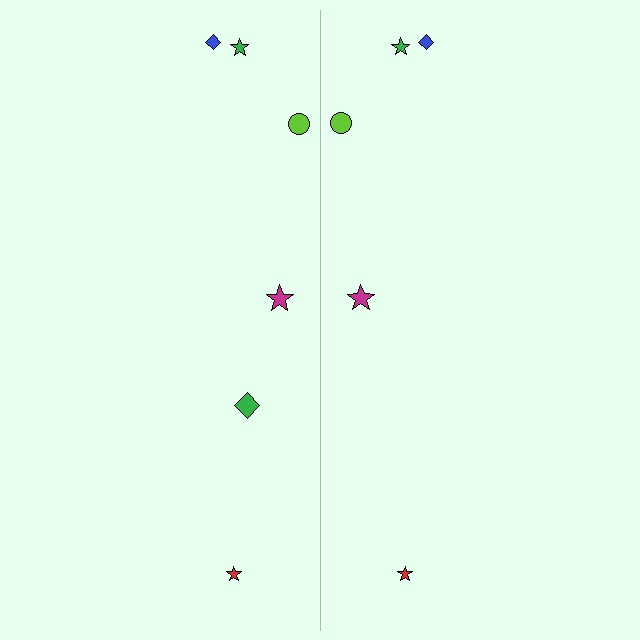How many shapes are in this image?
There are 11 shapes in this image.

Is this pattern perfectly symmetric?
No, the pattern is not perfectly symmetric. A green diamond is missing from the right side.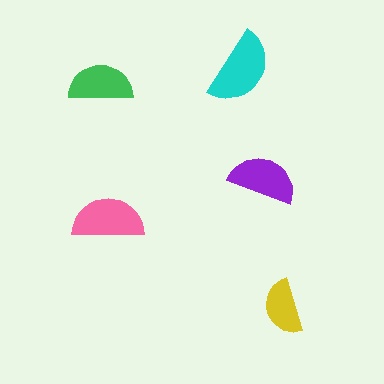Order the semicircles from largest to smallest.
the cyan one, the pink one, the purple one, the green one, the yellow one.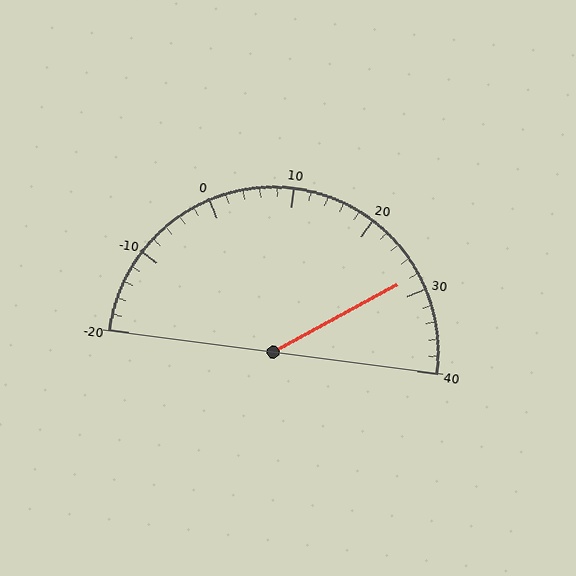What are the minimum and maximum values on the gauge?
The gauge ranges from -20 to 40.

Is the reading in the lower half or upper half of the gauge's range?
The reading is in the upper half of the range (-20 to 40).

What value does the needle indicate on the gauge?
The needle indicates approximately 28.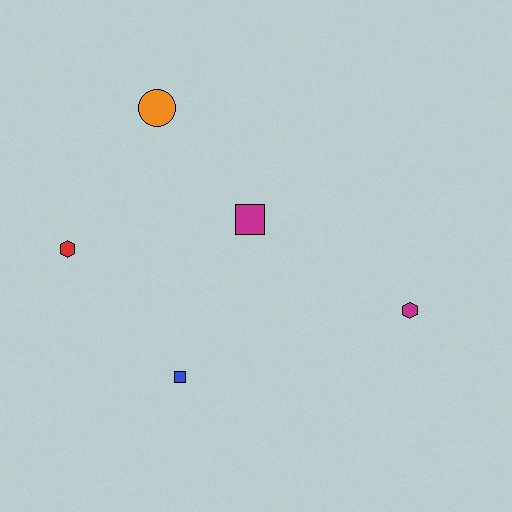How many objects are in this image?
There are 5 objects.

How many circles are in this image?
There is 1 circle.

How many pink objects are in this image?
There are no pink objects.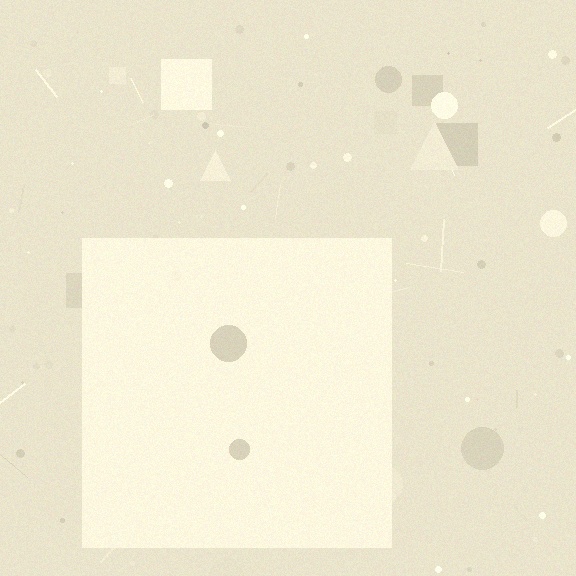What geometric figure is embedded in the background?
A square is embedded in the background.